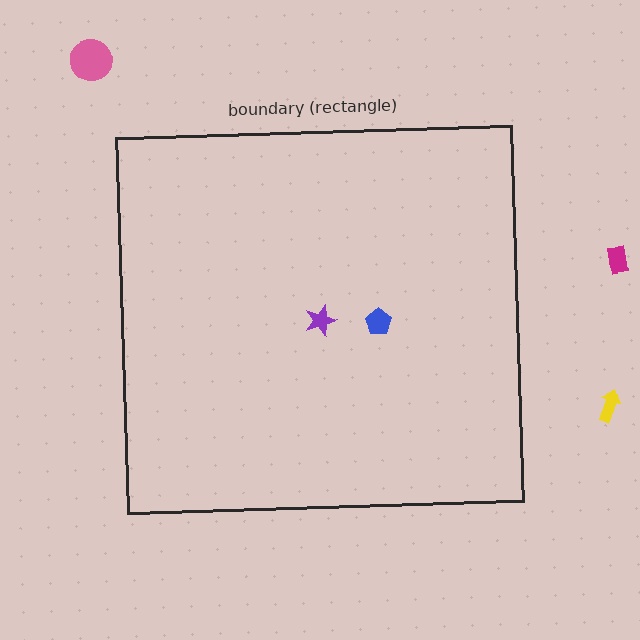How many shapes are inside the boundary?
2 inside, 3 outside.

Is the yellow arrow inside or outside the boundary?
Outside.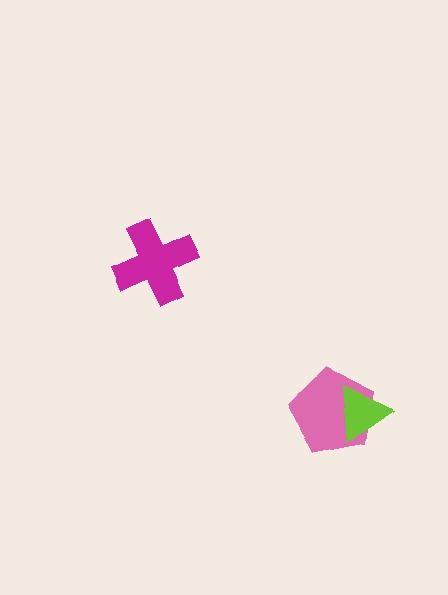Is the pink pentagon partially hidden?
Yes, it is partially covered by another shape.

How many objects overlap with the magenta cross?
0 objects overlap with the magenta cross.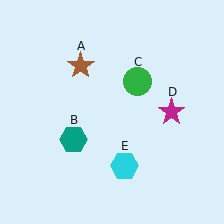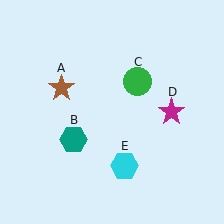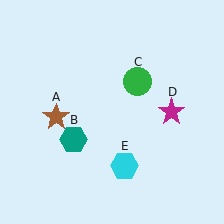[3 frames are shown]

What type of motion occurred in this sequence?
The brown star (object A) rotated counterclockwise around the center of the scene.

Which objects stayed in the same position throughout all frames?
Teal hexagon (object B) and green circle (object C) and magenta star (object D) and cyan hexagon (object E) remained stationary.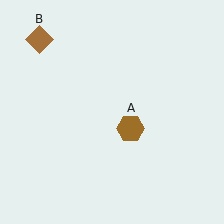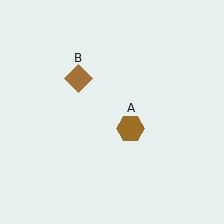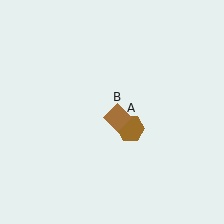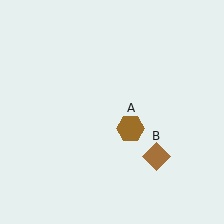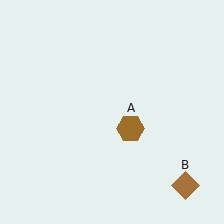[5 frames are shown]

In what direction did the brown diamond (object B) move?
The brown diamond (object B) moved down and to the right.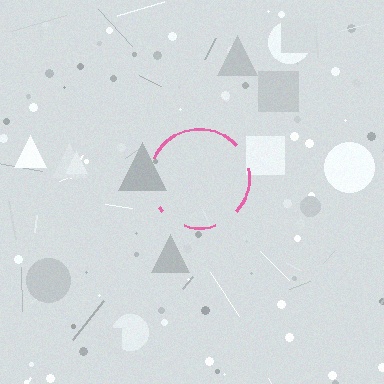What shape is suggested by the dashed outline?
The dashed outline suggests a circle.